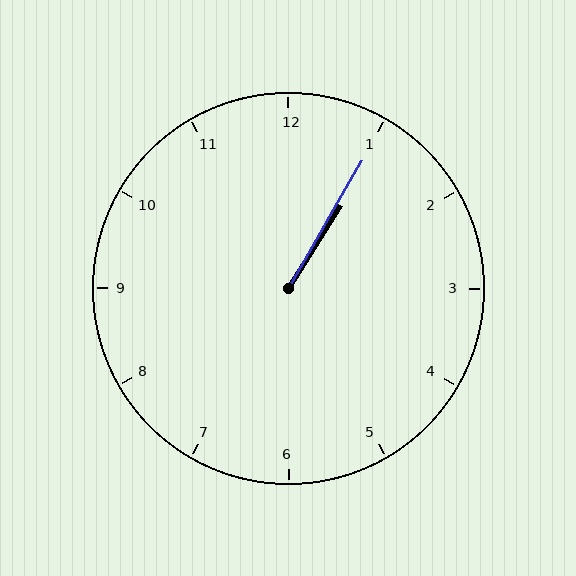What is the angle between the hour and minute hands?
Approximately 2 degrees.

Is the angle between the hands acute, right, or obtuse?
It is acute.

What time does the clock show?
1:05.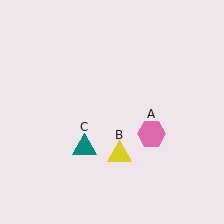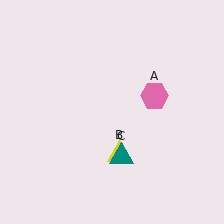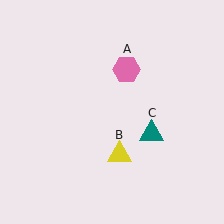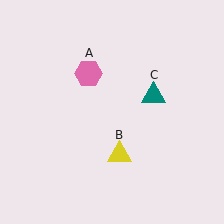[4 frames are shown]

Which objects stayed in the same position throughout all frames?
Yellow triangle (object B) remained stationary.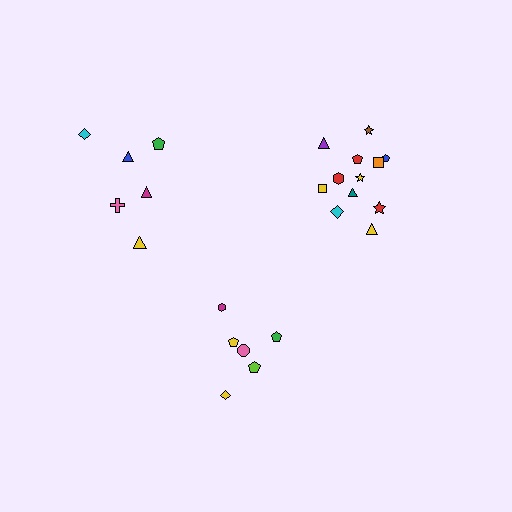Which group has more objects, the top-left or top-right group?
The top-right group.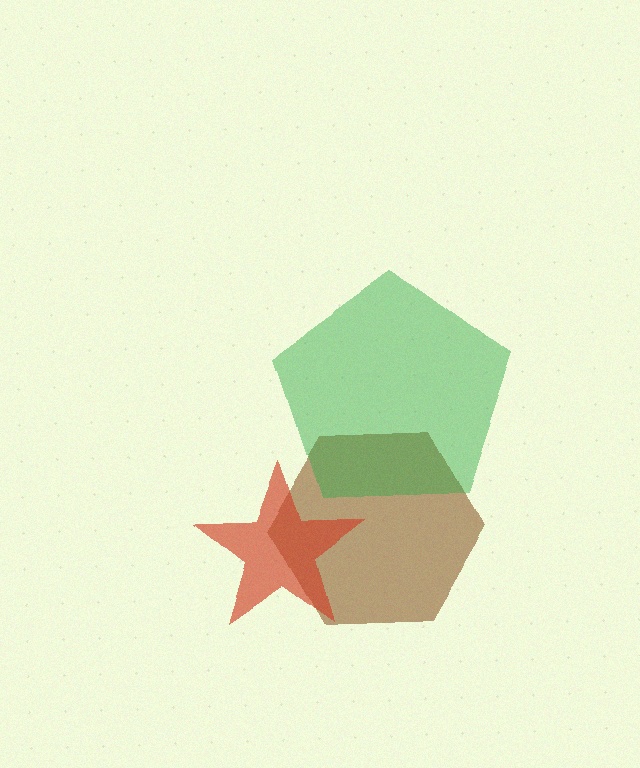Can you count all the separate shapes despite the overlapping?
Yes, there are 3 separate shapes.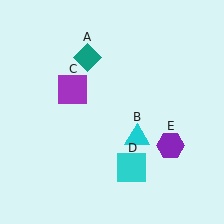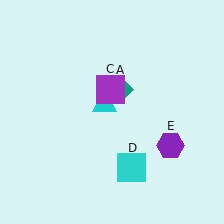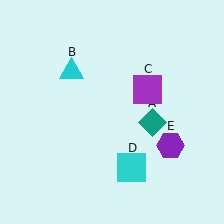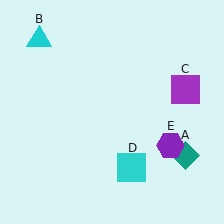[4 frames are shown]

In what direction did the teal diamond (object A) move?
The teal diamond (object A) moved down and to the right.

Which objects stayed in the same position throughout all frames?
Cyan square (object D) and purple hexagon (object E) remained stationary.